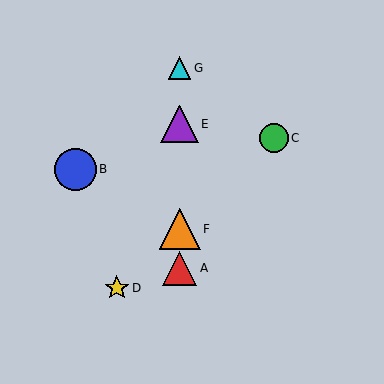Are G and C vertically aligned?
No, G is at x≈180 and C is at x≈274.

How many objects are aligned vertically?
4 objects (A, E, F, G) are aligned vertically.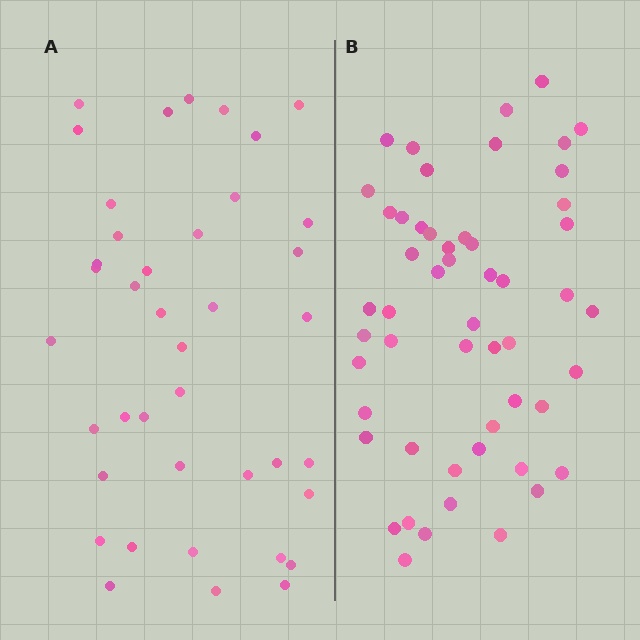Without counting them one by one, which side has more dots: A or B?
Region B (the right region) has more dots.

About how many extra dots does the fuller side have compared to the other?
Region B has approximately 15 more dots than region A.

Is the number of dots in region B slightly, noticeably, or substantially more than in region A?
Region B has noticeably more, but not dramatically so. The ratio is roughly 1.3 to 1.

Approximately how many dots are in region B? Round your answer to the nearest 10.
About 50 dots. (The exact count is 53, which rounds to 50.)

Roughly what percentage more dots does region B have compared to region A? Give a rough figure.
About 30% more.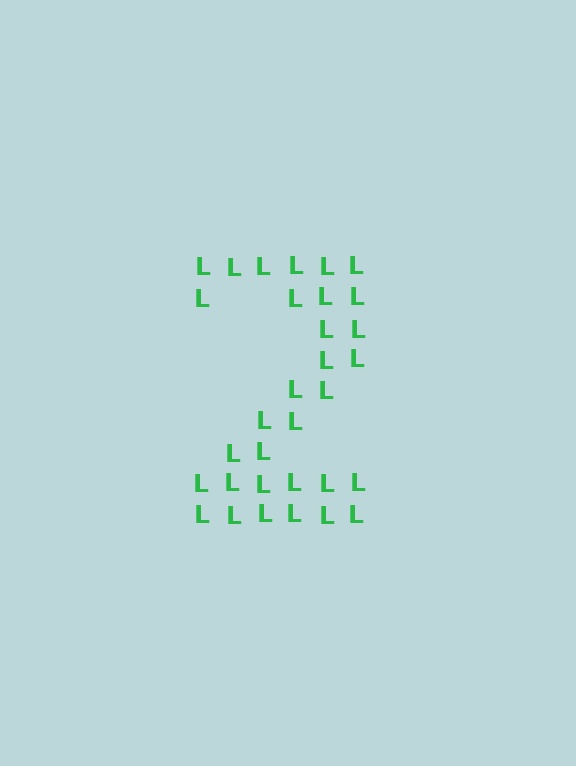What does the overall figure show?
The overall figure shows the digit 2.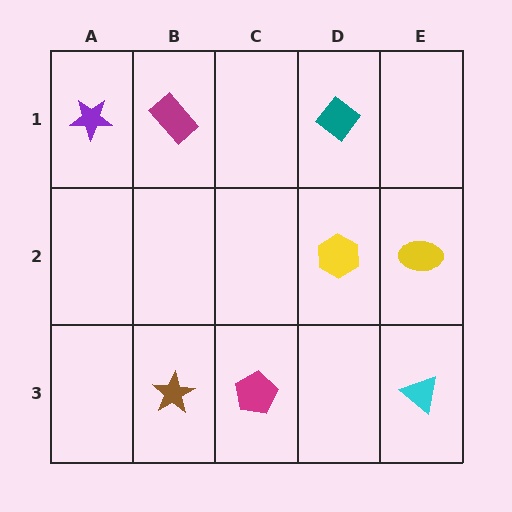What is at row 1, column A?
A purple star.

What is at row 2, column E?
A yellow ellipse.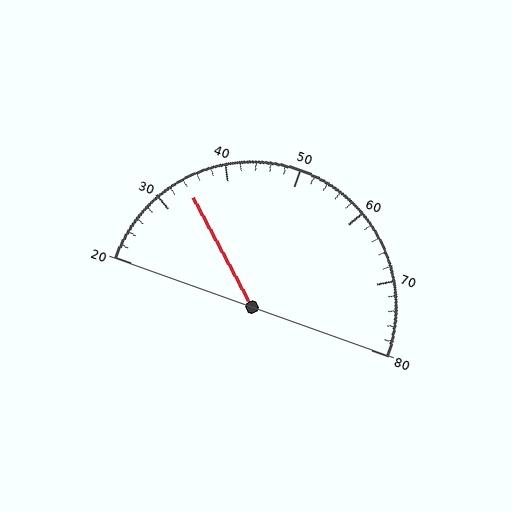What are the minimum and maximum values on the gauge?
The gauge ranges from 20 to 80.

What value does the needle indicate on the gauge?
The needle indicates approximately 34.